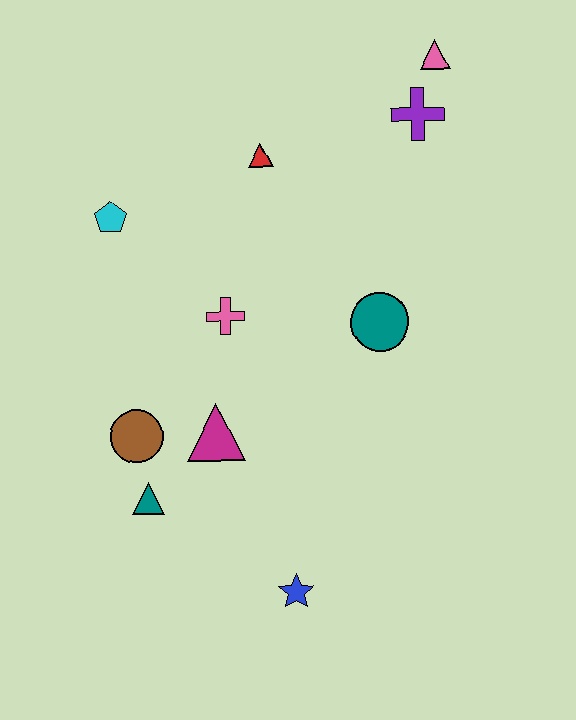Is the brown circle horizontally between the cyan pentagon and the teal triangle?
Yes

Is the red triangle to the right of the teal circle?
No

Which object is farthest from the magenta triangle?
The pink triangle is farthest from the magenta triangle.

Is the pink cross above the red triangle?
No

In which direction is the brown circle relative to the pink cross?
The brown circle is below the pink cross.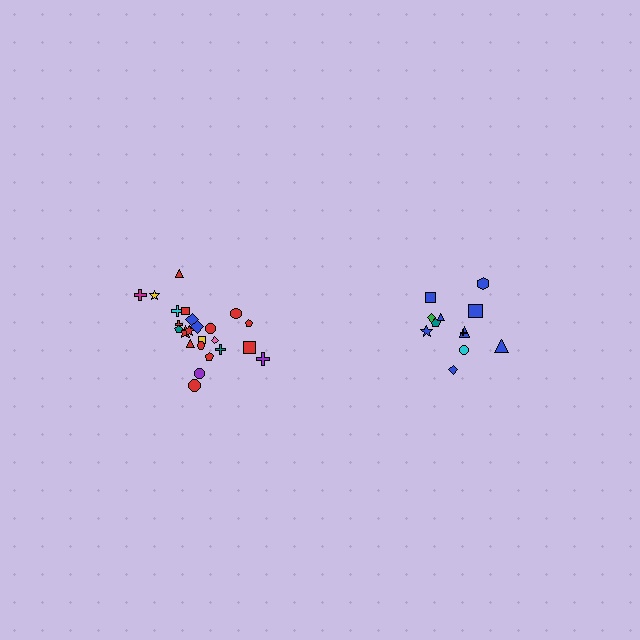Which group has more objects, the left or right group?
The left group.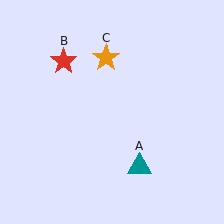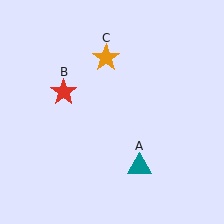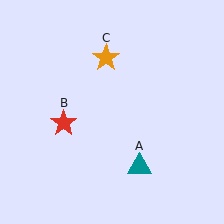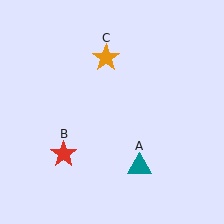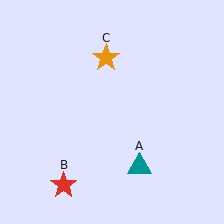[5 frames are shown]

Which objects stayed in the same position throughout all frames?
Teal triangle (object A) and orange star (object C) remained stationary.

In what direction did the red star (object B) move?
The red star (object B) moved down.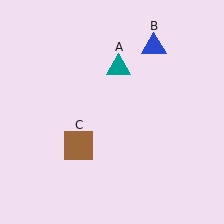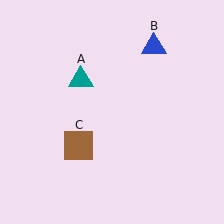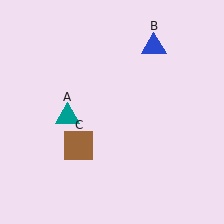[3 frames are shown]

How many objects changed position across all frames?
1 object changed position: teal triangle (object A).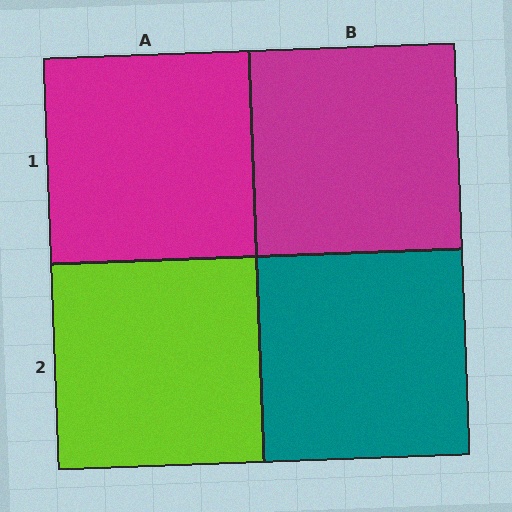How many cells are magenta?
2 cells are magenta.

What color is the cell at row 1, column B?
Magenta.